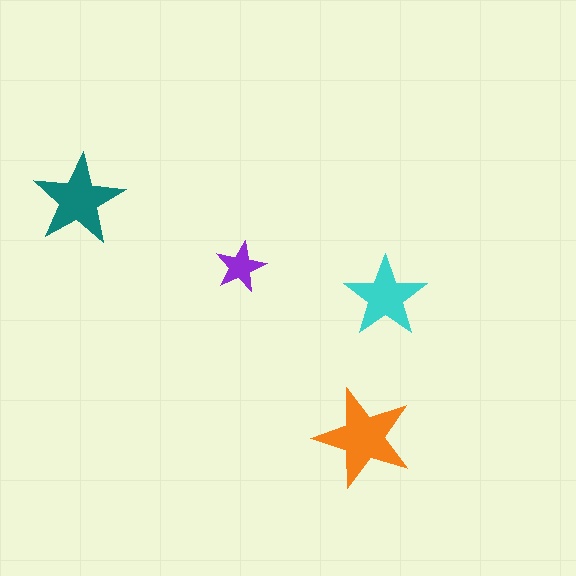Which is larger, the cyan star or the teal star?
The teal one.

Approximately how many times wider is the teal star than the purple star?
About 2 times wider.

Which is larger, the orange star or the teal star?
The orange one.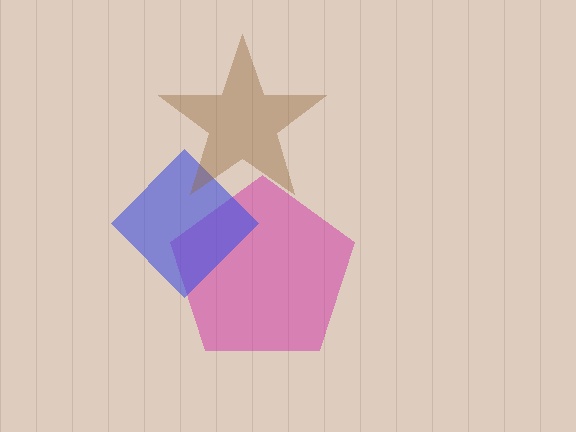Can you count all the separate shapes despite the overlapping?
Yes, there are 3 separate shapes.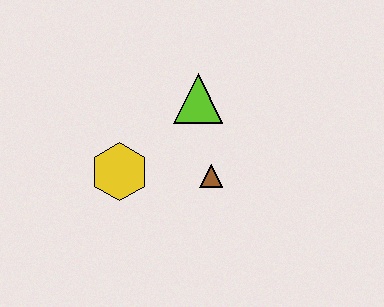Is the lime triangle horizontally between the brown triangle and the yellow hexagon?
Yes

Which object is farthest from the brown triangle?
The yellow hexagon is farthest from the brown triangle.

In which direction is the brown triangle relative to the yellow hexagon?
The brown triangle is to the right of the yellow hexagon.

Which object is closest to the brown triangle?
The lime triangle is closest to the brown triangle.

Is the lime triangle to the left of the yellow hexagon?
No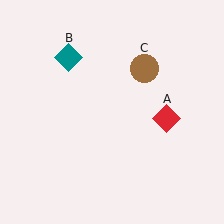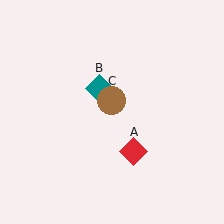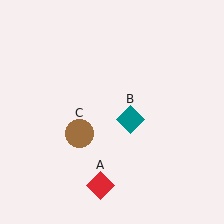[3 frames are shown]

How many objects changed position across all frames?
3 objects changed position: red diamond (object A), teal diamond (object B), brown circle (object C).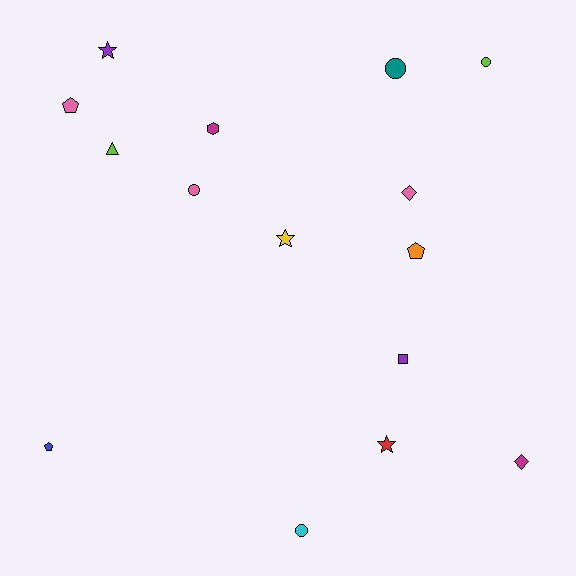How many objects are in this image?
There are 15 objects.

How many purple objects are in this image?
There are 2 purple objects.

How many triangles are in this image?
There is 1 triangle.